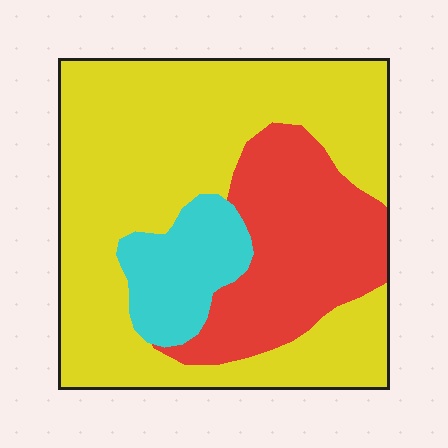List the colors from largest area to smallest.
From largest to smallest: yellow, red, cyan.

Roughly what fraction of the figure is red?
Red covers 26% of the figure.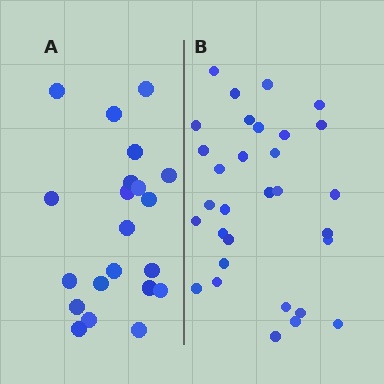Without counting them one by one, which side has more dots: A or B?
Region B (the right region) has more dots.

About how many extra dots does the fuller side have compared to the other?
Region B has roughly 10 or so more dots than region A.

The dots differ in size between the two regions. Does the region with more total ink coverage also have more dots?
No. Region A has more total ink coverage because its dots are larger, but region B actually contains more individual dots. Total area can be misleading — the number of items is what matters here.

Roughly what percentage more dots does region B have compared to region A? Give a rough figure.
About 50% more.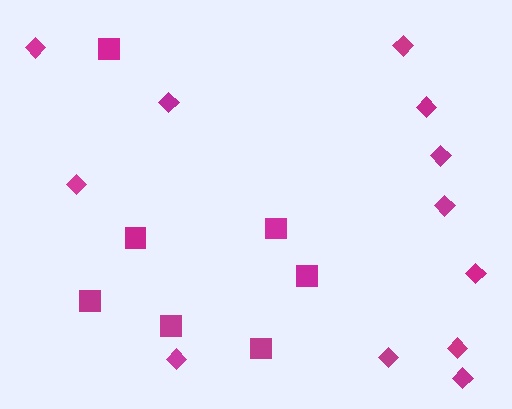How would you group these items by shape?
There are 2 groups: one group of diamonds (12) and one group of squares (7).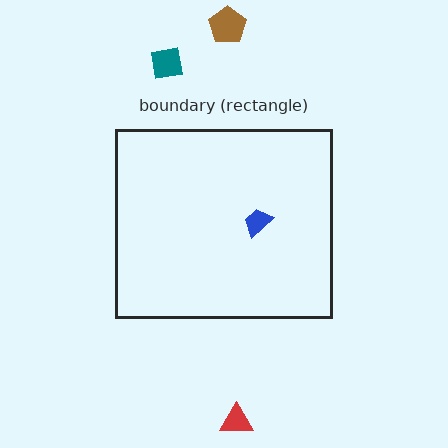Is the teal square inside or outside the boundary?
Outside.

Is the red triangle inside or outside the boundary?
Outside.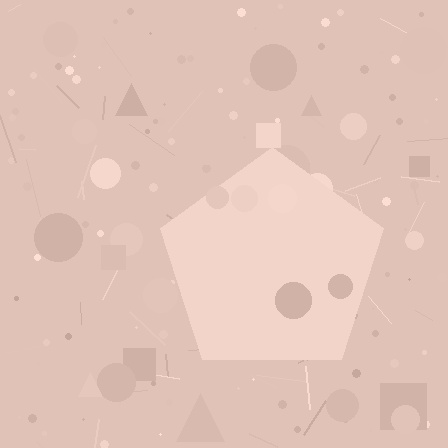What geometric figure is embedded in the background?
A pentagon is embedded in the background.